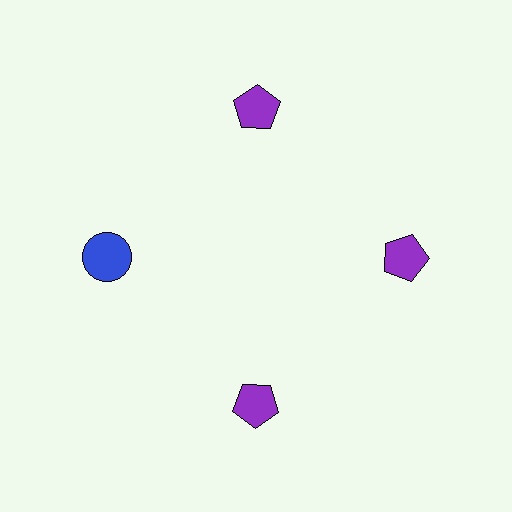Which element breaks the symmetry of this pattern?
The blue circle at roughly the 9 o'clock position breaks the symmetry. All other shapes are purple pentagons.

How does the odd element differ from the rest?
It differs in both color (blue instead of purple) and shape (circle instead of pentagon).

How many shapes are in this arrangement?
There are 4 shapes arranged in a ring pattern.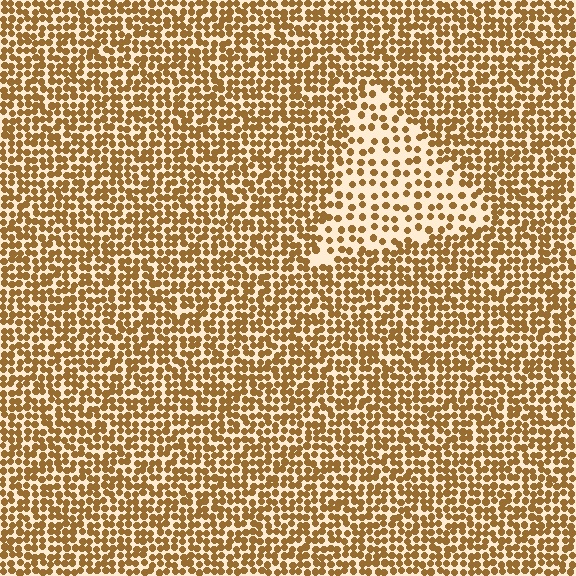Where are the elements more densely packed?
The elements are more densely packed outside the triangle boundary.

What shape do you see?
I see a triangle.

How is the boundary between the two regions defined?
The boundary is defined by a change in element density (approximately 2.1x ratio). All elements are the same color, size, and shape.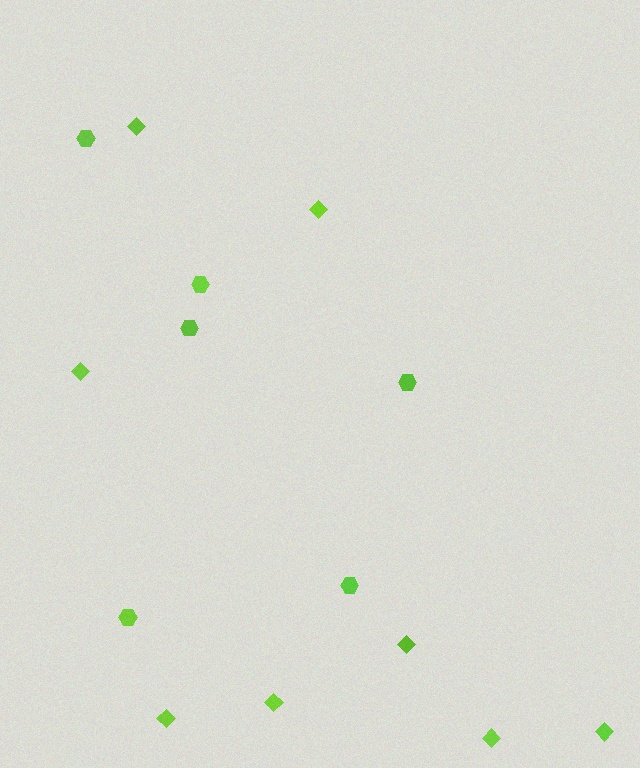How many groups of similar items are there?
There are 2 groups: one group of hexagons (6) and one group of diamonds (8).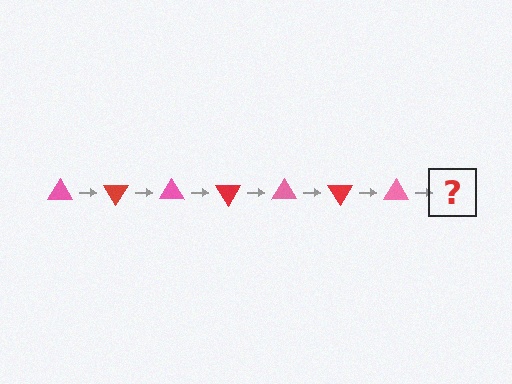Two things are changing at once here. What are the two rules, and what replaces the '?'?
The two rules are that it rotates 60 degrees each step and the color cycles through pink and red. The '?' should be a red triangle, rotated 420 degrees from the start.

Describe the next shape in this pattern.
It should be a red triangle, rotated 420 degrees from the start.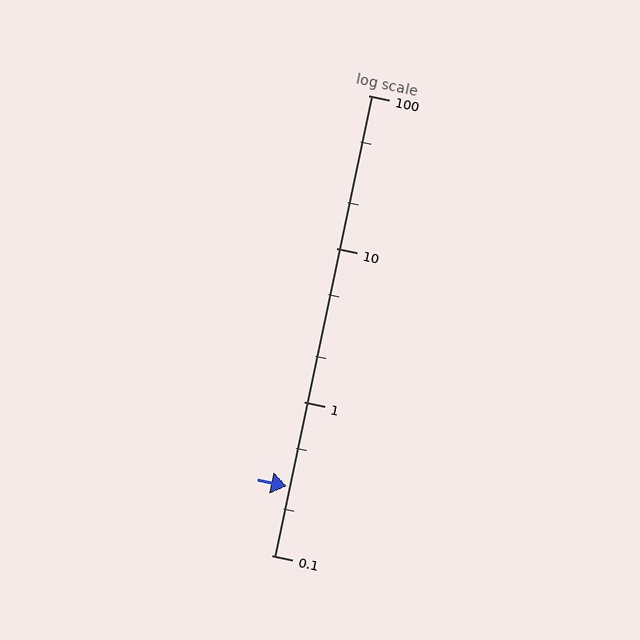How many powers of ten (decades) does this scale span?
The scale spans 3 decades, from 0.1 to 100.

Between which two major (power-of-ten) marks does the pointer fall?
The pointer is between 0.1 and 1.